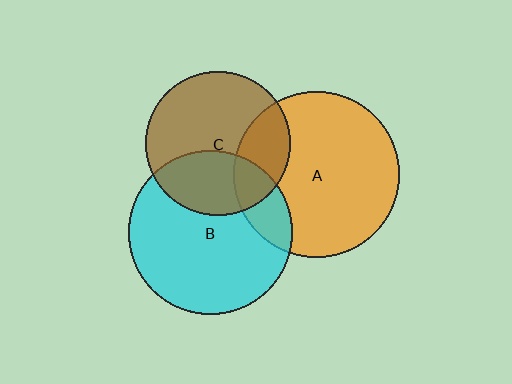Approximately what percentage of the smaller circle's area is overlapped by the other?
Approximately 15%.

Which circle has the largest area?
Circle A (orange).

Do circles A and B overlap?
Yes.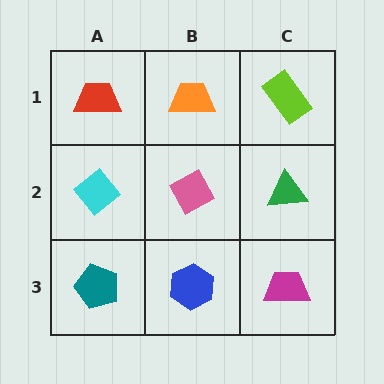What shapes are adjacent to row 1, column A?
A cyan diamond (row 2, column A), an orange trapezoid (row 1, column B).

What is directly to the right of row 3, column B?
A magenta trapezoid.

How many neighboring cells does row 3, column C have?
2.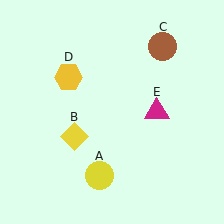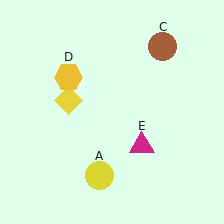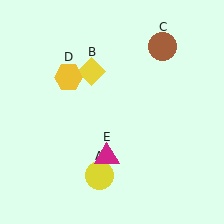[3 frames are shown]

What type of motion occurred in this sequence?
The yellow diamond (object B), magenta triangle (object E) rotated clockwise around the center of the scene.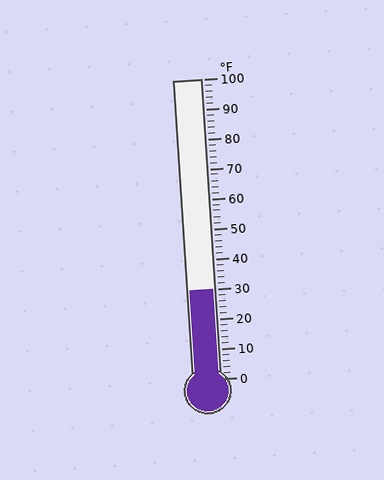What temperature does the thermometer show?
The thermometer shows approximately 30°F.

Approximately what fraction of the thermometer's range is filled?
The thermometer is filled to approximately 30% of its range.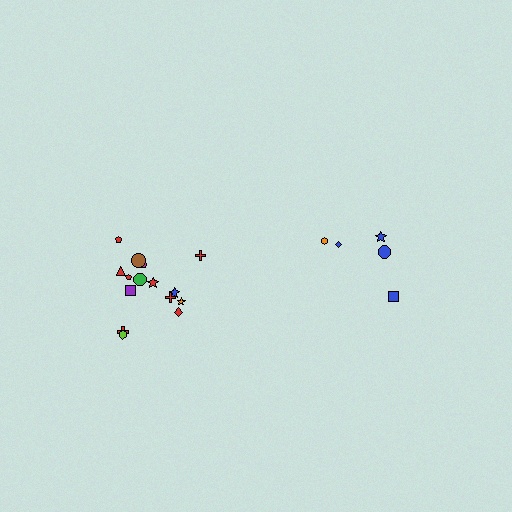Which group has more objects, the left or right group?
The left group.